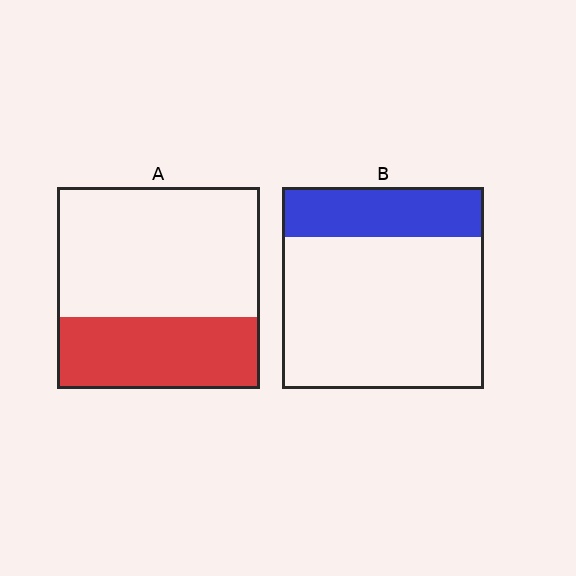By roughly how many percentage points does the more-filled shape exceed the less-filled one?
By roughly 10 percentage points (A over B).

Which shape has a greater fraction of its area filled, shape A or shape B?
Shape A.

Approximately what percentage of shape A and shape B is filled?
A is approximately 35% and B is approximately 25%.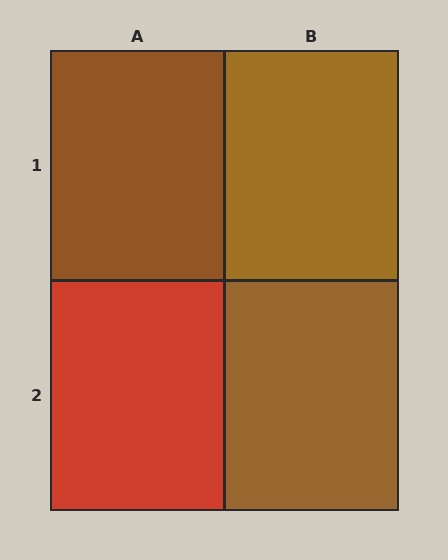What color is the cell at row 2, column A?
Red.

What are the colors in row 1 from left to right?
Brown, brown.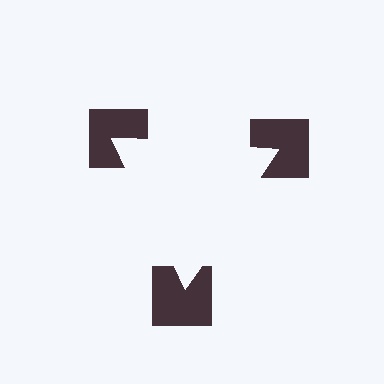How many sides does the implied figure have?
3 sides.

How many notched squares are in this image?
There are 3 — one at each vertex of the illusory triangle.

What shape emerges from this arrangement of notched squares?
An illusory triangle — its edges are inferred from the aligned wedge cuts in the notched squares, not physically drawn.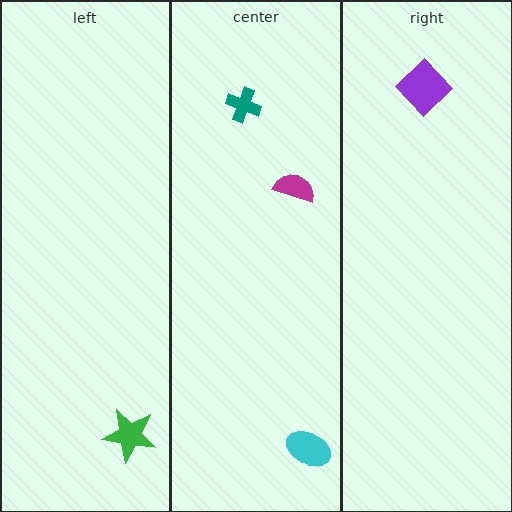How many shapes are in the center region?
3.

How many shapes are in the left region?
1.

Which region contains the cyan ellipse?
The center region.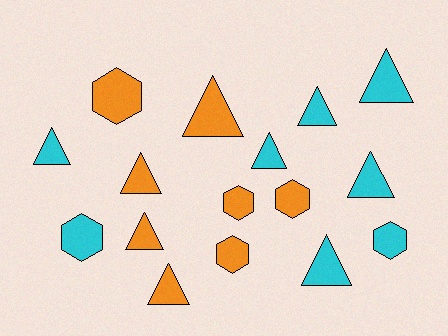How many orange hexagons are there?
There are 4 orange hexagons.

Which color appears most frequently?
Cyan, with 8 objects.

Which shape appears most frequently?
Triangle, with 10 objects.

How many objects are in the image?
There are 16 objects.